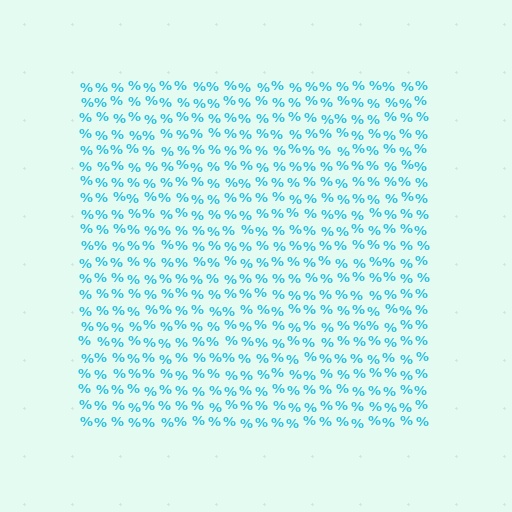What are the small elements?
The small elements are percent signs.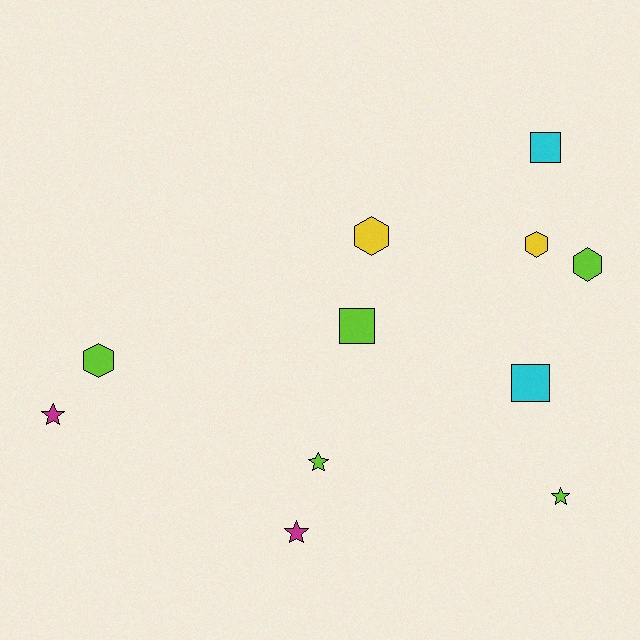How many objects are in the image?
There are 11 objects.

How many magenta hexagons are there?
There are no magenta hexagons.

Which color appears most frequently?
Lime, with 5 objects.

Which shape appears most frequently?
Hexagon, with 4 objects.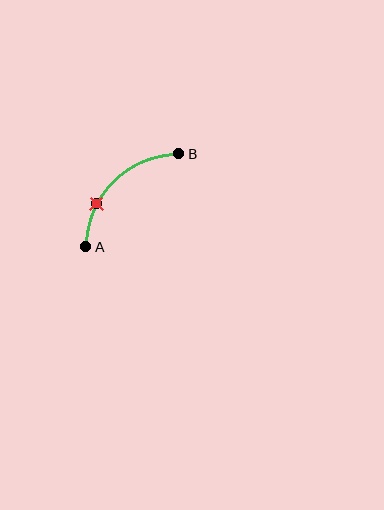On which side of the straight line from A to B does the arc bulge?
The arc bulges above and to the left of the straight line connecting A and B.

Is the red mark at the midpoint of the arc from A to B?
No. The red mark lies on the arc but is closer to endpoint A. The arc midpoint would be at the point on the curve equidistant along the arc from both A and B.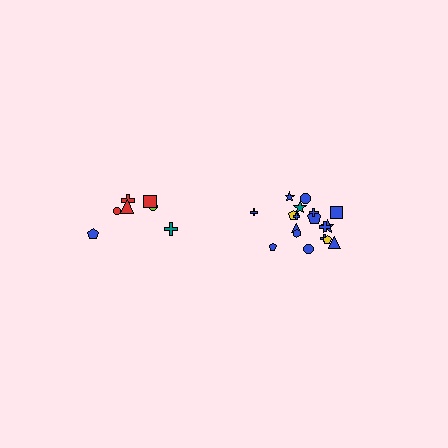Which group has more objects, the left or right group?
The right group.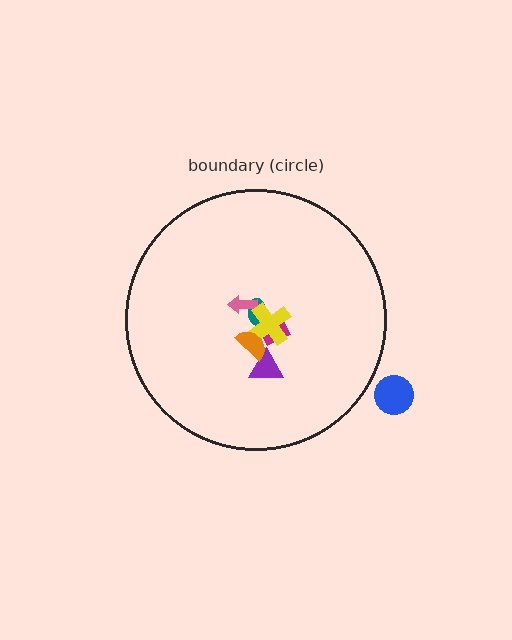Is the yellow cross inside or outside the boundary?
Inside.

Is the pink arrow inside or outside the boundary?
Inside.